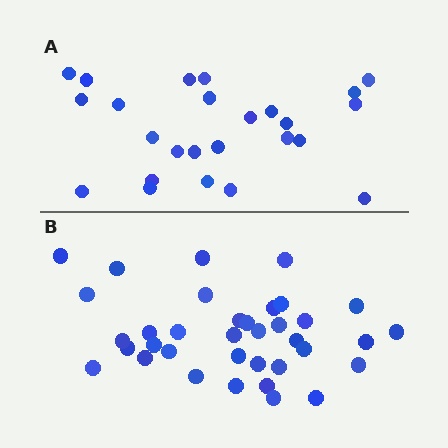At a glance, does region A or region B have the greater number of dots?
Region B (the bottom region) has more dots.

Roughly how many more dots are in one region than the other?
Region B has roughly 12 or so more dots than region A.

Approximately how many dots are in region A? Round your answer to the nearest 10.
About 20 dots. (The exact count is 25, which rounds to 20.)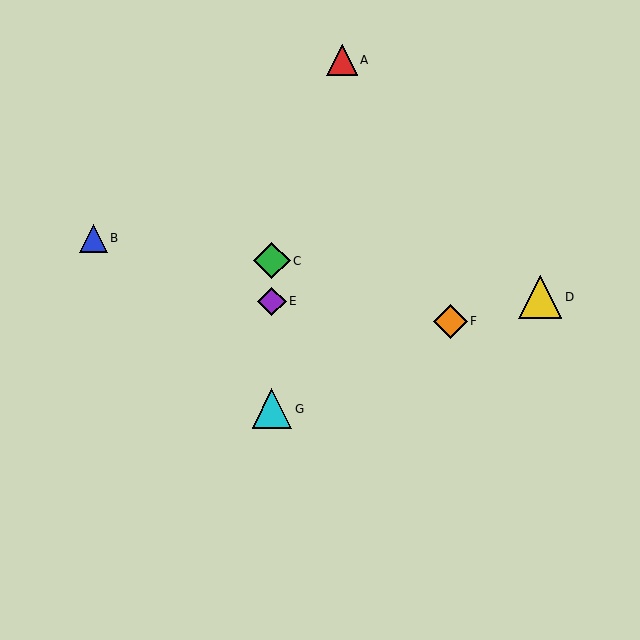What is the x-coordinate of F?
Object F is at x≈450.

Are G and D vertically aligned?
No, G is at x≈272 and D is at x≈540.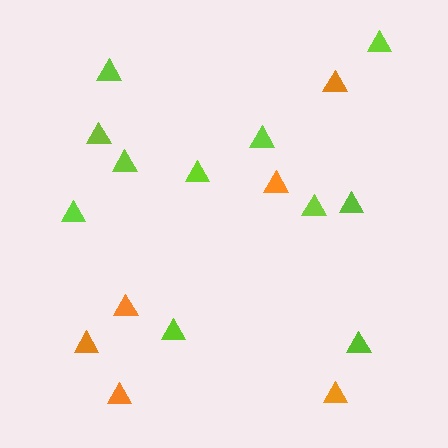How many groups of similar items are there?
There are 2 groups: one group of lime triangles (11) and one group of orange triangles (6).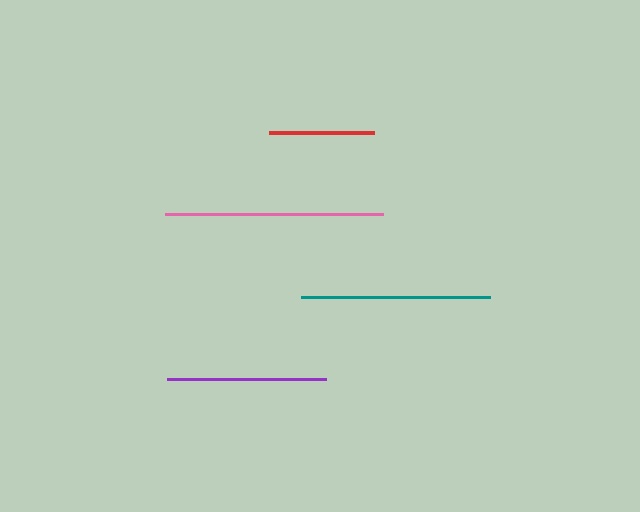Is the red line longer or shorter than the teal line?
The teal line is longer than the red line.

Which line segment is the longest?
The pink line is the longest at approximately 218 pixels.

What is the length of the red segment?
The red segment is approximately 105 pixels long.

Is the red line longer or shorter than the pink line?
The pink line is longer than the red line.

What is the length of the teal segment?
The teal segment is approximately 190 pixels long.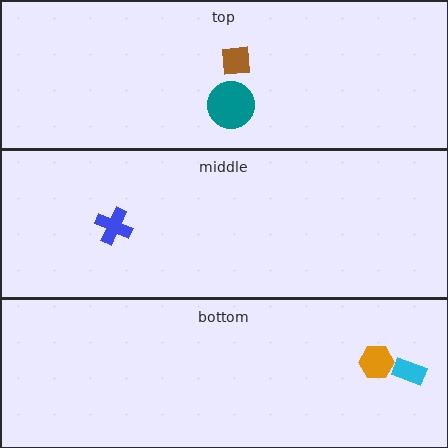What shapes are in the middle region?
The blue cross.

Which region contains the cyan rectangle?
The bottom region.